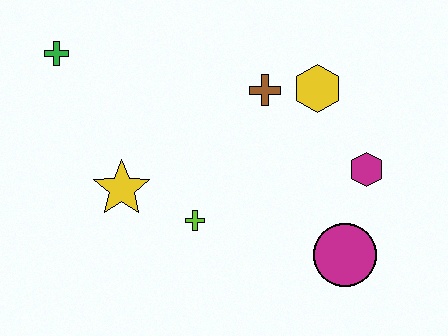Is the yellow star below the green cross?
Yes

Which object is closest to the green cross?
The yellow star is closest to the green cross.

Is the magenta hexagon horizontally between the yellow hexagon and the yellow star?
No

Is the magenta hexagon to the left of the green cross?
No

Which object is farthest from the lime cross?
The green cross is farthest from the lime cross.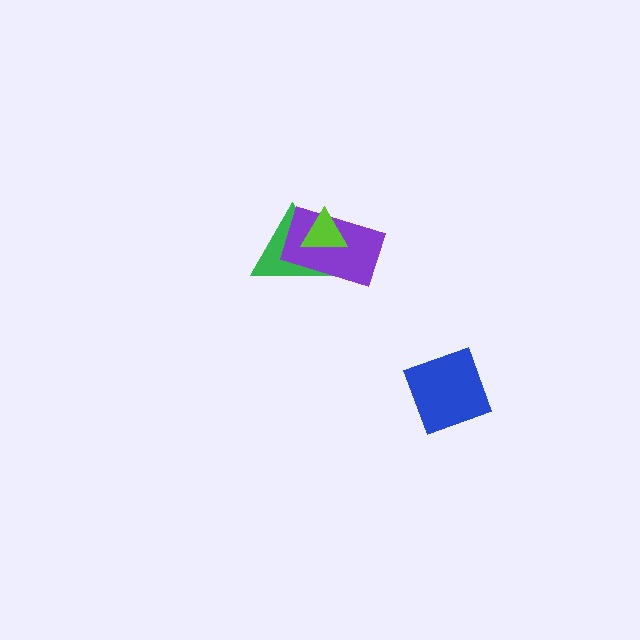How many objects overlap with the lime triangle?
2 objects overlap with the lime triangle.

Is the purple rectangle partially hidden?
Yes, it is partially covered by another shape.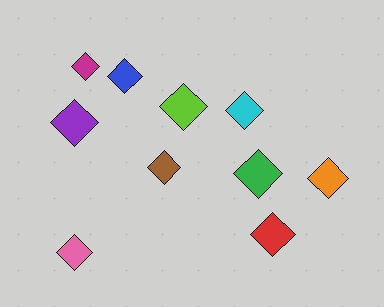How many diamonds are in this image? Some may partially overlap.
There are 10 diamonds.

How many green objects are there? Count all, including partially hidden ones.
There is 1 green object.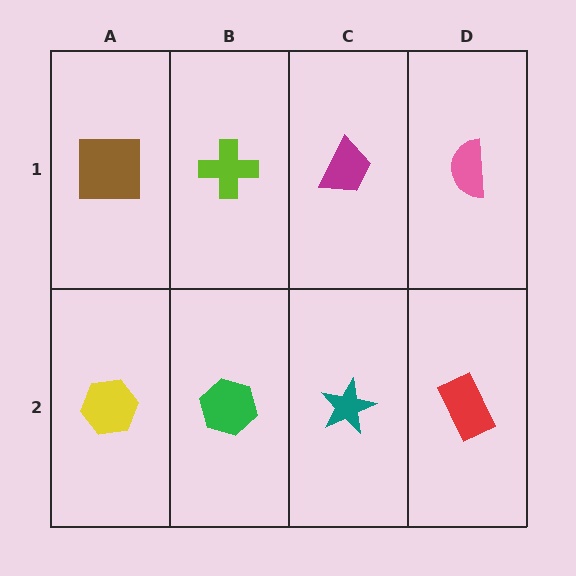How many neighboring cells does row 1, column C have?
3.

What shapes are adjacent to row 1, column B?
A green hexagon (row 2, column B), a brown square (row 1, column A), a magenta trapezoid (row 1, column C).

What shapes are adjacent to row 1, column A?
A yellow hexagon (row 2, column A), a lime cross (row 1, column B).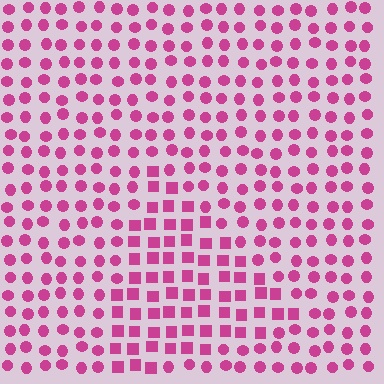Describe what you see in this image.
The image is filled with small magenta elements arranged in a uniform grid. A triangle-shaped region contains squares, while the surrounding area contains circles. The boundary is defined purely by the change in element shape.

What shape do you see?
I see a triangle.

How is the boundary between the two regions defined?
The boundary is defined by a change in element shape: squares inside vs. circles outside. All elements share the same color and spacing.